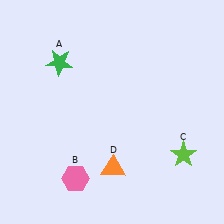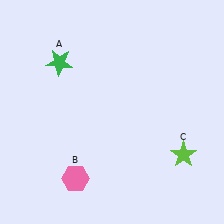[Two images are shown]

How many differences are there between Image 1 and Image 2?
There is 1 difference between the two images.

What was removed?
The orange triangle (D) was removed in Image 2.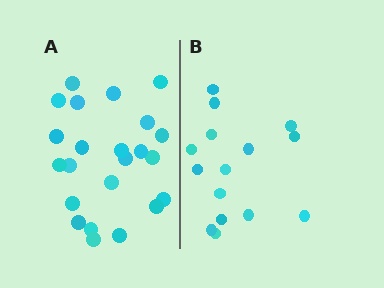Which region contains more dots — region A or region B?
Region A (the left region) has more dots.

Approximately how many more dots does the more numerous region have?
Region A has roughly 8 or so more dots than region B.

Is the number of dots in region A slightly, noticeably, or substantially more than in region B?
Region A has substantially more. The ratio is roughly 1.5 to 1.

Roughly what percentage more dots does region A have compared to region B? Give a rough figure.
About 55% more.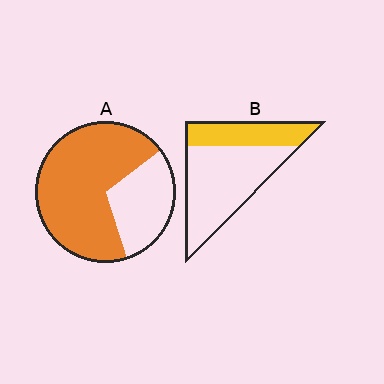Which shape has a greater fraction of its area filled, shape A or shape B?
Shape A.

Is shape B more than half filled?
No.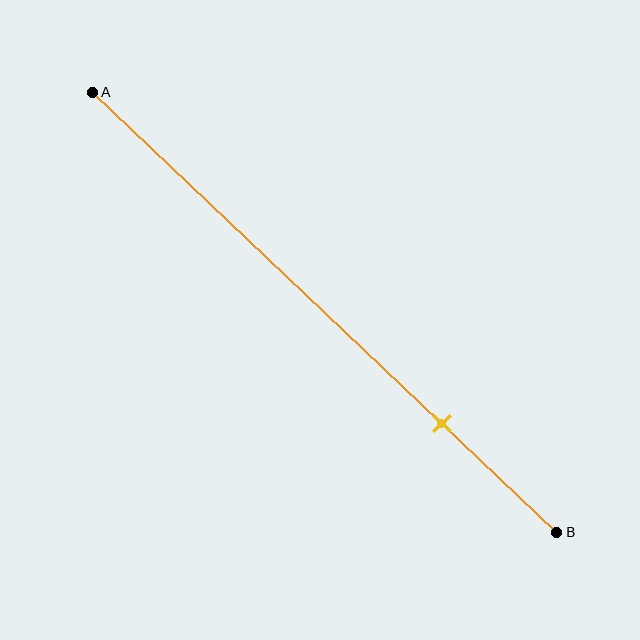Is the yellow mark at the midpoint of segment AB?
No, the mark is at about 75% from A, not at the 50% midpoint.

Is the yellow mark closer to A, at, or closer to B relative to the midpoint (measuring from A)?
The yellow mark is closer to point B than the midpoint of segment AB.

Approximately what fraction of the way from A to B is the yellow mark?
The yellow mark is approximately 75% of the way from A to B.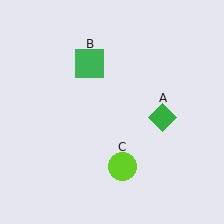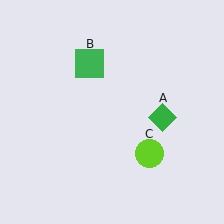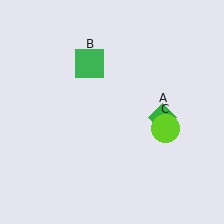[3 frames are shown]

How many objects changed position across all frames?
1 object changed position: lime circle (object C).